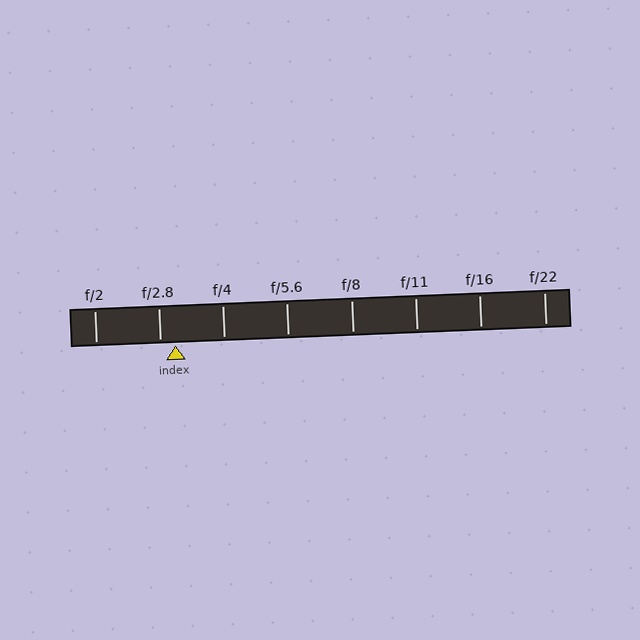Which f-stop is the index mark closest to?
The index mark is closest to f/2.8.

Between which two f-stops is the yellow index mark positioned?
The index mark is between f/2.8 and f/4.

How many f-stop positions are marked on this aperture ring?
There are 8 f-stop positions marked.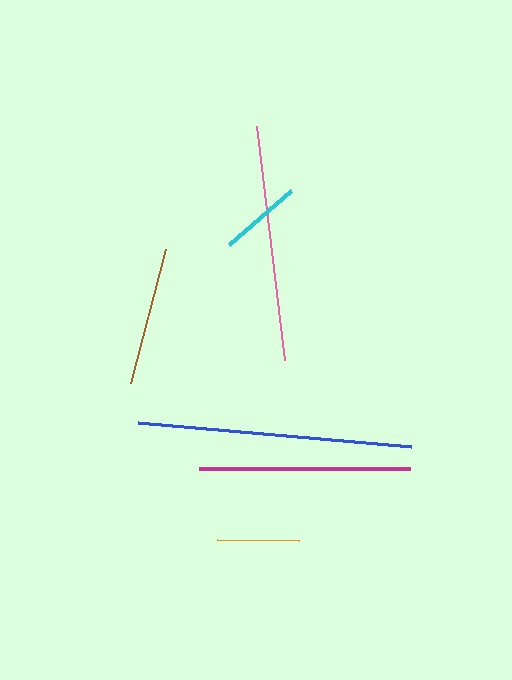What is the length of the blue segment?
The blue segment is approximately 274 pixels long.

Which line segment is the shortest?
The orange line is the shortest at approximately 81 pixels.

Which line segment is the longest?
The blue line is the longest at approximately 274 pixels.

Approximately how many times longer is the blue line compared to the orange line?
The blue line is approximately 3.4 times the length of the orange line.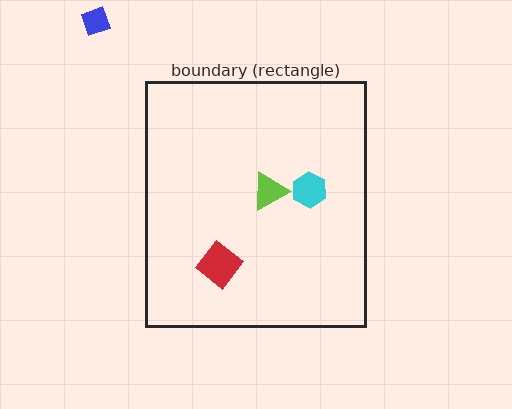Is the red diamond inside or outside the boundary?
Inside.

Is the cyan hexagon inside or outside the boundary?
Inside.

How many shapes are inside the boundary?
3 inside, 1 outside.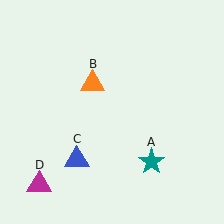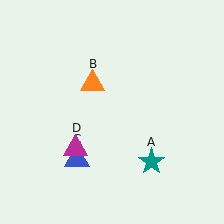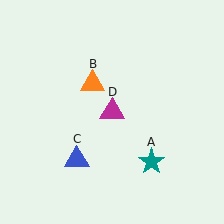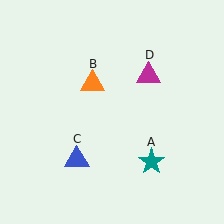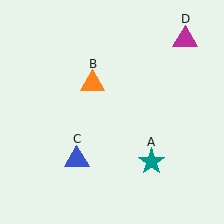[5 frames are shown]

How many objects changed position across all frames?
1 object changed position: magenta triangle (object D).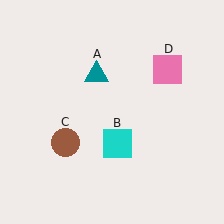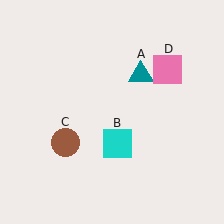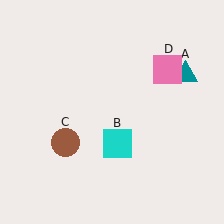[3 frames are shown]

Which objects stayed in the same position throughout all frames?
Cyan square (object B) and brown circle (object C) and pink square (object D) remained stationary.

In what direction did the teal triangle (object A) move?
The teal triangle (object A) moved right.